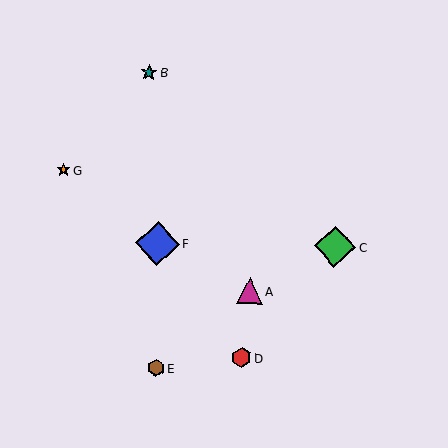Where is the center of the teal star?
The center of the teal star is at (149, 72).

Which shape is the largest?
The blue diamond (labeled F) is the largest.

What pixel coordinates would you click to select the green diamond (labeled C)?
Click at (335, 246) to select the green diamond C.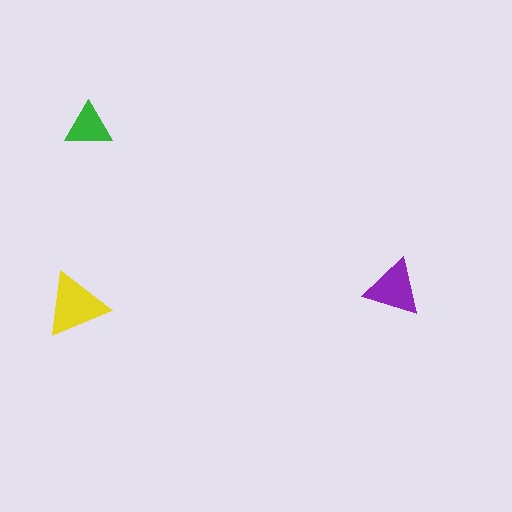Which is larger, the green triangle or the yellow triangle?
The yellow one.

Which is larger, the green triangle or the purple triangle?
The purple one.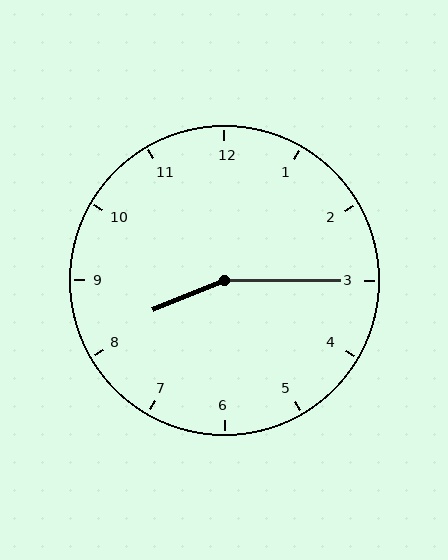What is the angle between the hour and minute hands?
Approximately 158 degrees.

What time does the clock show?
8:15.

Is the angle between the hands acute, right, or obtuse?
It is obtuse.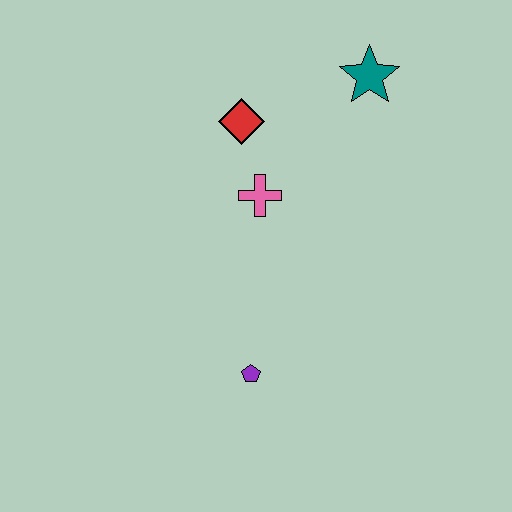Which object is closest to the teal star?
The red diamond is closest to the teal star.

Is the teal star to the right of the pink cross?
Yes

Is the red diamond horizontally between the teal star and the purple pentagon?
No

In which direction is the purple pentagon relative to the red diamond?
The purple pentagon is below the red diamond.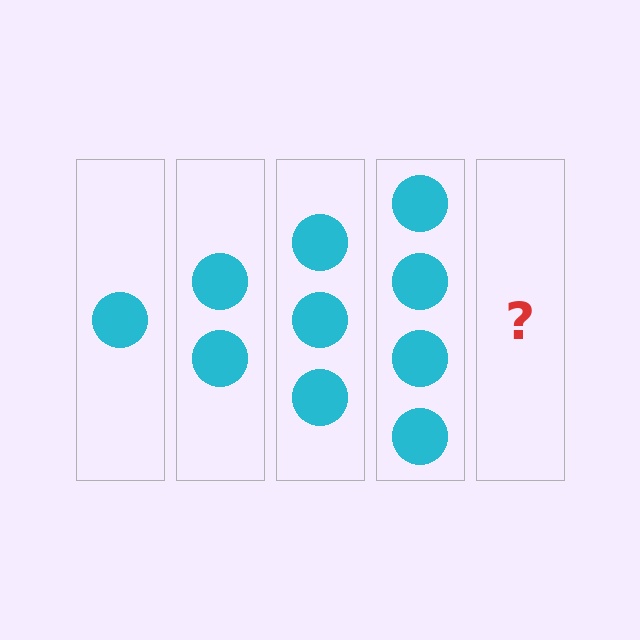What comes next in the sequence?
The next element should be 5 circles.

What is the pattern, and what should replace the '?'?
The pattern is that each step adds one more circle. The '?' should be 5 circles.